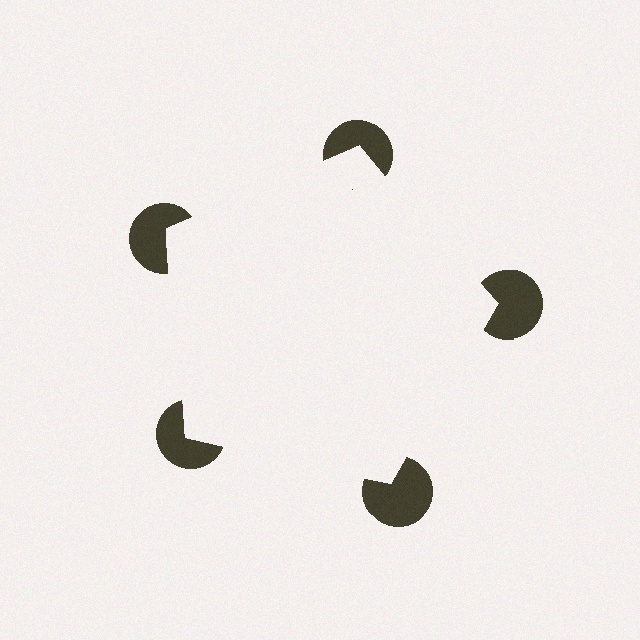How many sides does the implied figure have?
5 sides.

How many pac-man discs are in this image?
There are 5 — one at each vertex of the illusory pentagon.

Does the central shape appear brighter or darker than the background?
It typically appears slightly brighter than the background, even though no actual brightness change is drawn.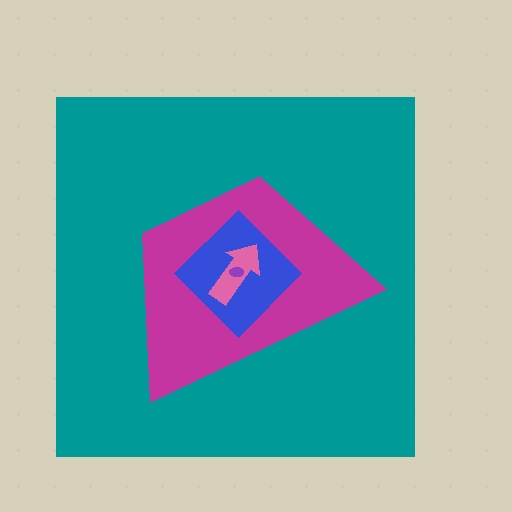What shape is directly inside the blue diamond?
The pink arrow.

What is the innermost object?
The purple ellipse.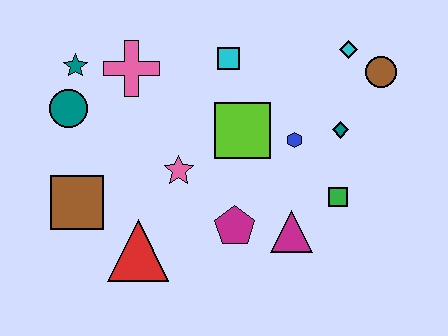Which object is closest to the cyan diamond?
The brown circle is closest to the cyan diamond.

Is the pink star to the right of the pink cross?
Yes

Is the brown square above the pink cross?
No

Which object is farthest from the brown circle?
The brown square is farthest from the brown circle.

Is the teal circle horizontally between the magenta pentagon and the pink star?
No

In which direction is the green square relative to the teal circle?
The green square is to the right of the teal circle.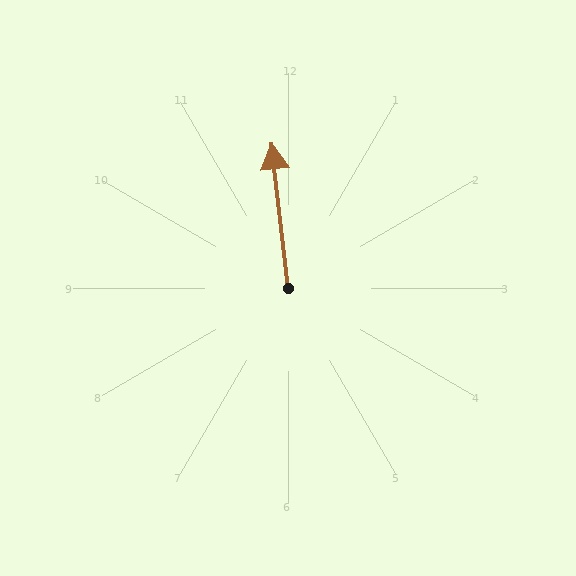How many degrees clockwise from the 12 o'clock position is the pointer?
Approximately 354 degrees.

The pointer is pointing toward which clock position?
Roughly 12 o'clock.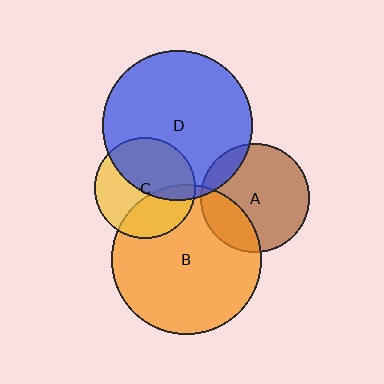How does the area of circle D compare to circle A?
Approximately 1.9 times.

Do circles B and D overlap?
Yes.